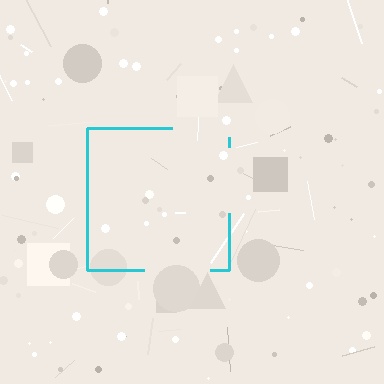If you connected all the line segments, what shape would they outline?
They would outline a square.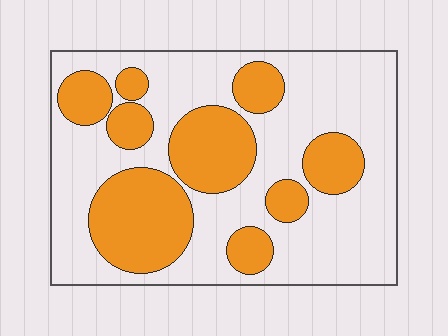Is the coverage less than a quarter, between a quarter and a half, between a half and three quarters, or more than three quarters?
Between a quarter and a half.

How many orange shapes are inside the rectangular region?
9.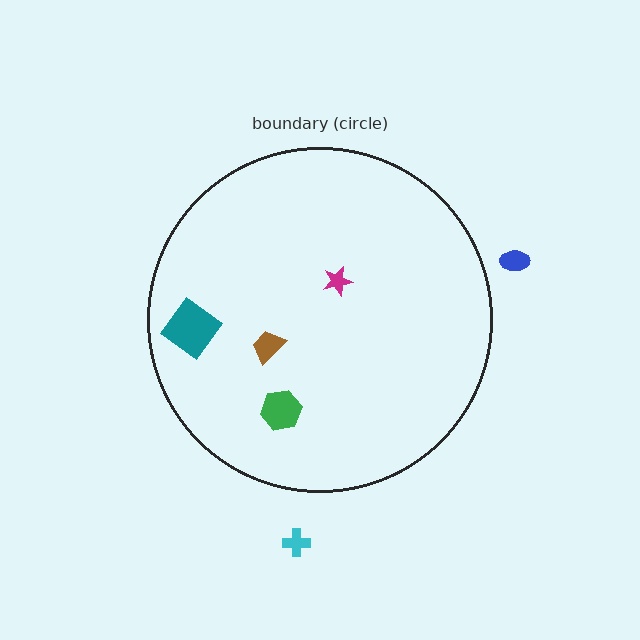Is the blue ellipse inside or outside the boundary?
Outside.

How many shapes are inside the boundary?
4 inside, 2 outside.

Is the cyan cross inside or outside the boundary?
Outside.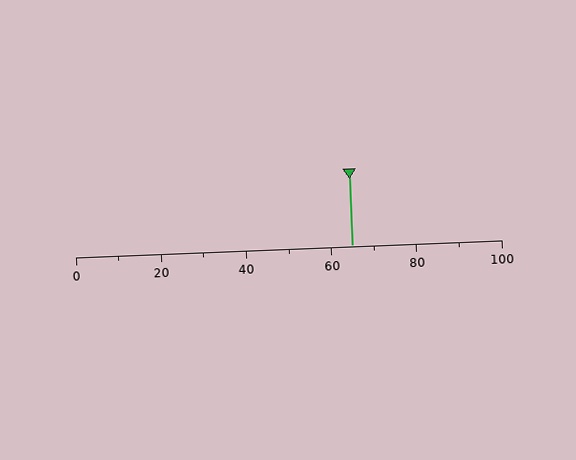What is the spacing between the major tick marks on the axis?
The major ticks are spaced 20 apart.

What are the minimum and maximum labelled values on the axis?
The axis runs from 0 to 100.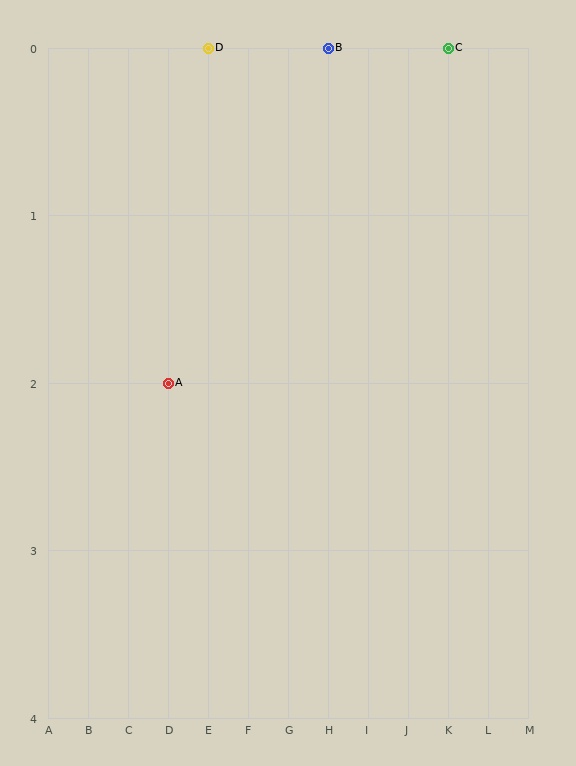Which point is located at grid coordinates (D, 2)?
Point A is at (D, 2).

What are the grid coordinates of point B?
Point B is at grid coordinates (H, 0).